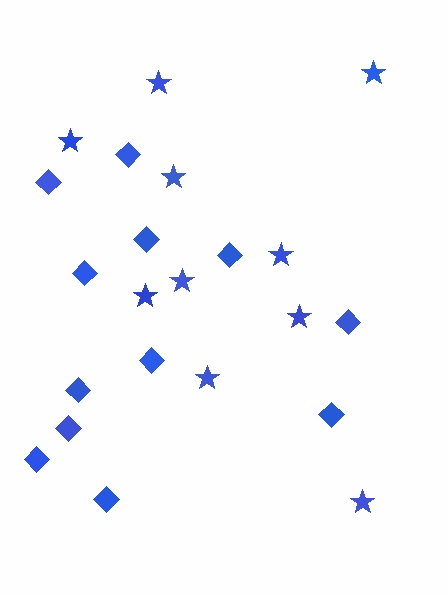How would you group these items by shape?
There are 2 groups: one group of diamonds (12) and one group of stars (10).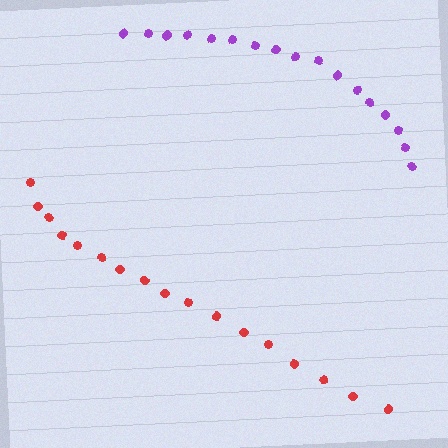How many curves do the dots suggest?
There are 2 distinct paths.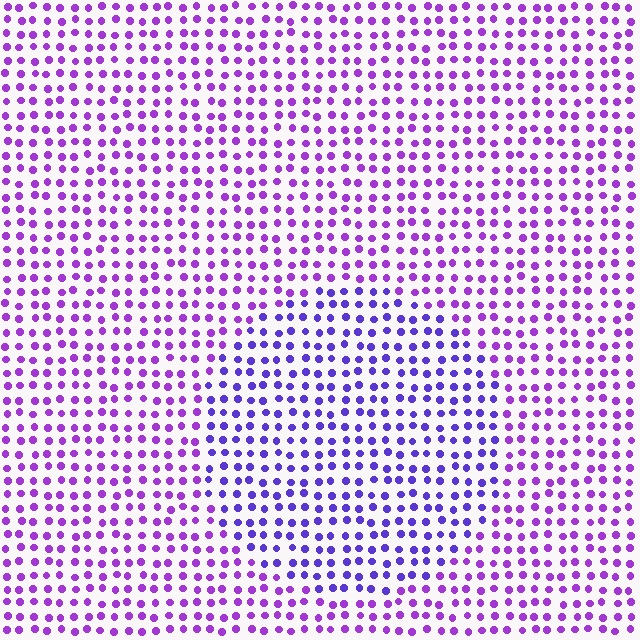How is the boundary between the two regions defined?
The boundary is defined purely by a slight shift in hue (about 28 degrees). Spacing, size, and orientation are identical on both sides.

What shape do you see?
I see a circle.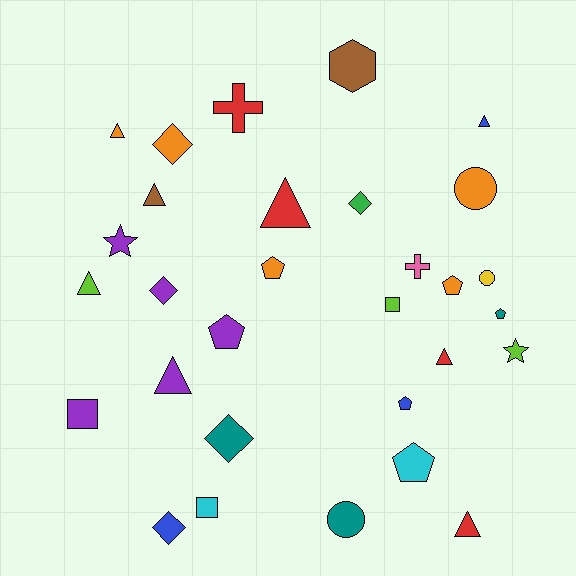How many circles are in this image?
There are 3 circles.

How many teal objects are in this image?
There are 3 teal objects.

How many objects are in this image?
There are 30 objects.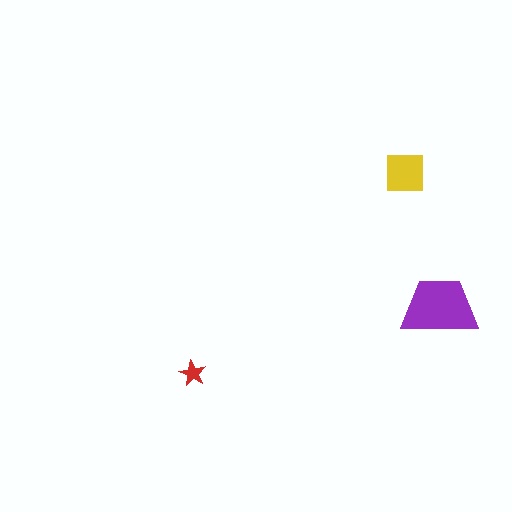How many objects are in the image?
There are 3 objects in the image.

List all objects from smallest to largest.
The red star, the yellow square, the purple trapezoid.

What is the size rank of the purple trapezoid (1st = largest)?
1st.